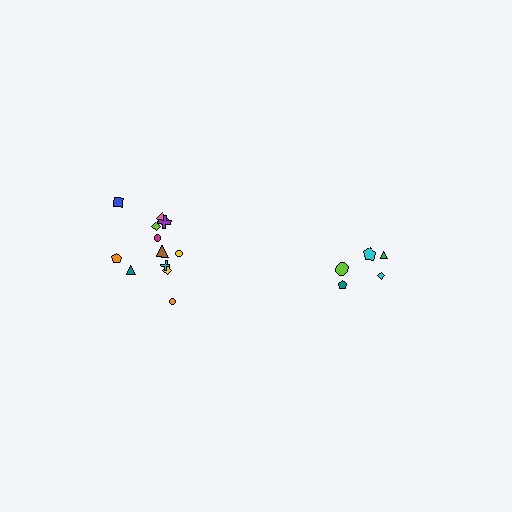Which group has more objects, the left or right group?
The left group.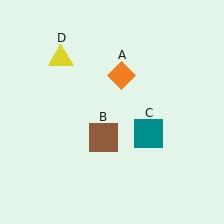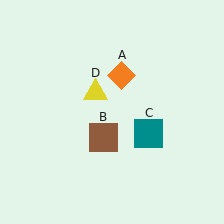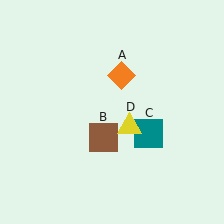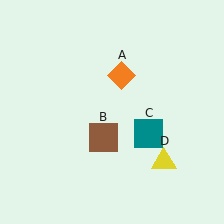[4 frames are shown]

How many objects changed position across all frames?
1 object changed position: yellow triangle (object D).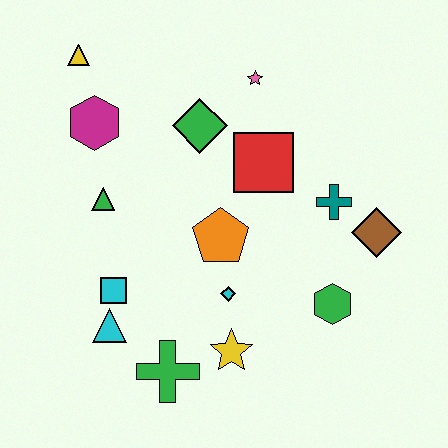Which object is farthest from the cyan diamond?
The yellow triangle is farthest from the cyan diamond.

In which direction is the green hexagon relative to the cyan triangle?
The green hexagon is to the right of the cyan triangle.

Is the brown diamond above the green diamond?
No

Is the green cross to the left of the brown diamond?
Yes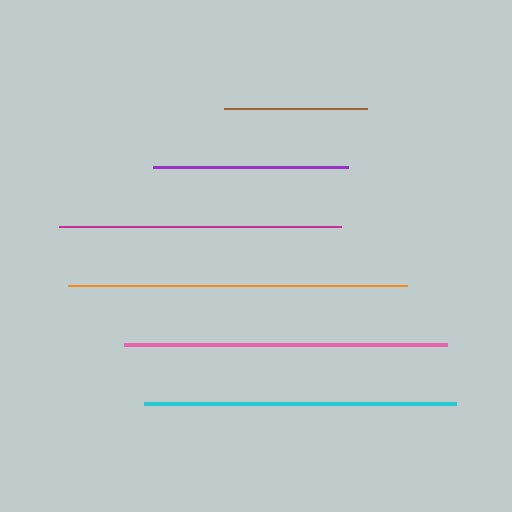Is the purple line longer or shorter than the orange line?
The orange line is longer than the purple line.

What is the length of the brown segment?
The brown segment is approximately 143 pixels long.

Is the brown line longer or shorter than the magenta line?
The magenta line is longer than the brown line.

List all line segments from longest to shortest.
From longest to shortest: orange, pink, cyan, magenta, purple, brown.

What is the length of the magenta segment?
The magenta segment is approximately 282 pixels long.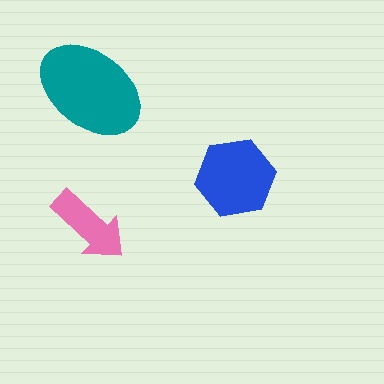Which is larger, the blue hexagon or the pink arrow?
The blue hexagon.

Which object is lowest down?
The pink arrow is bottommost.